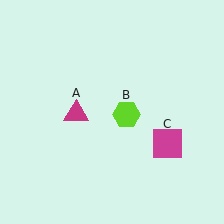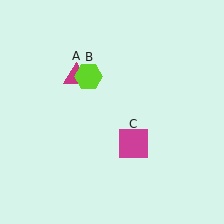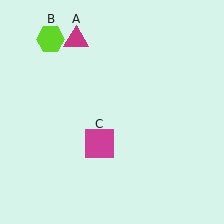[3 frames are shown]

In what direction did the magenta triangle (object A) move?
The magenta triangle (object A) moved up.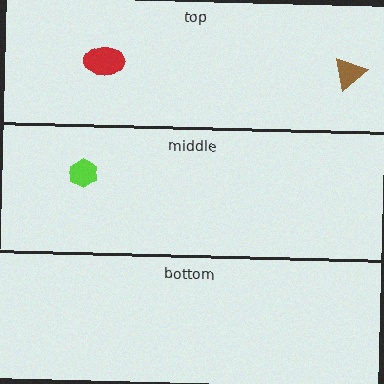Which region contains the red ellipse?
The top region.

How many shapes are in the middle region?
1.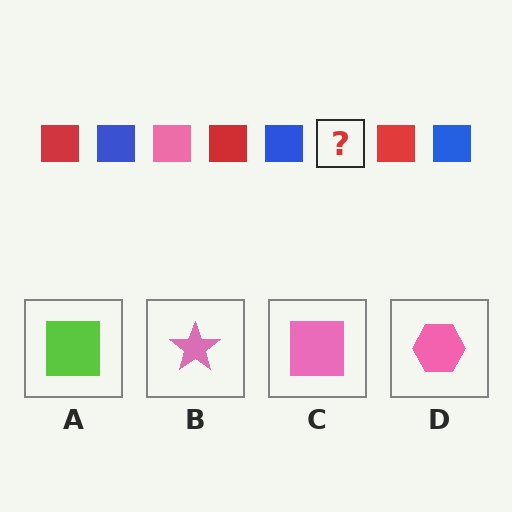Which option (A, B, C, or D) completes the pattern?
C.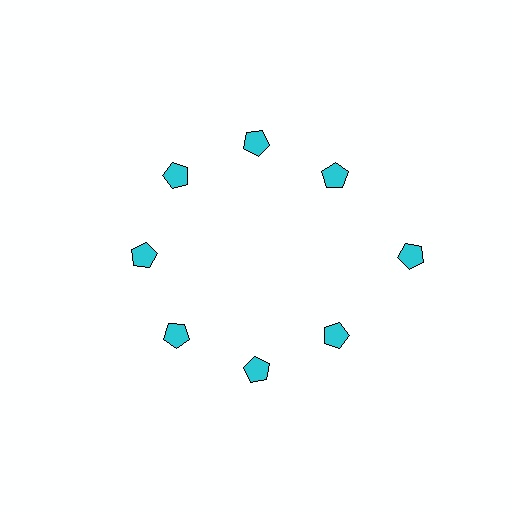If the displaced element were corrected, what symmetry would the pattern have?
It would have 8-fold rotational symmetry — the pattern would map onto itself every 45 degrees.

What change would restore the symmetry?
The symmetry would be restored by moving it inward, back onto the ring so that all 8 pentagons sit at equal angles and equal distance from the center.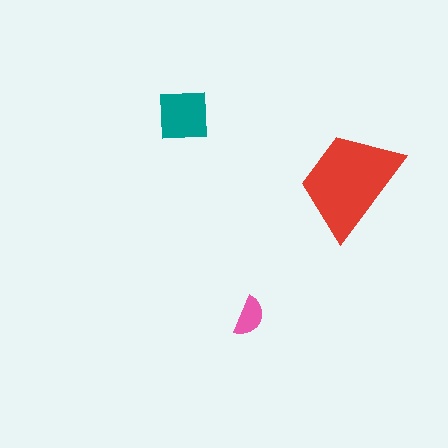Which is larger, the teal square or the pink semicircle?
The teal square.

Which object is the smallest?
The pink semicircle.